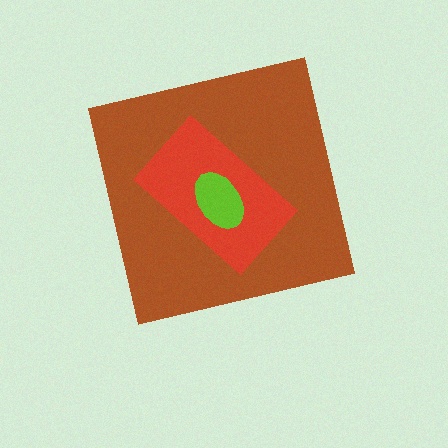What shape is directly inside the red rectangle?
The lime ellipse.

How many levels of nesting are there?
3.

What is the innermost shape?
The lime ellipse.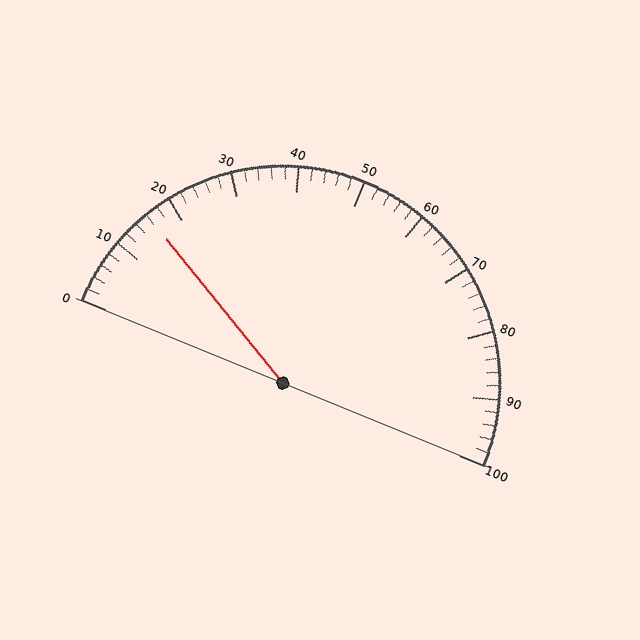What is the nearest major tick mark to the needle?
The nearest major tick mark is 20.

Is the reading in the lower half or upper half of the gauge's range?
The reading is in the lower half of the range (0 to 100).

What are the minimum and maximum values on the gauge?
The gauge ranges from 0 to 100.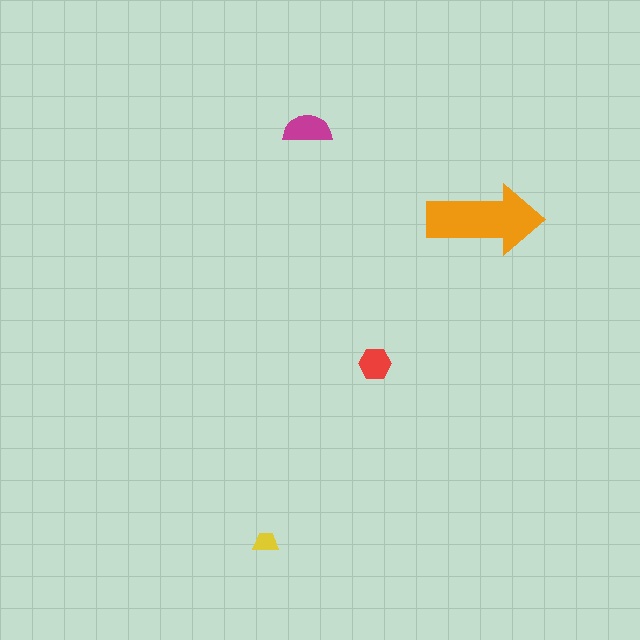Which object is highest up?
The magenta semicircle is topmost.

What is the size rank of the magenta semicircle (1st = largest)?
2nd.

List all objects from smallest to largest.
The yellow trapezoid, the red hexagon, the magenta semicircle, the orange arrow.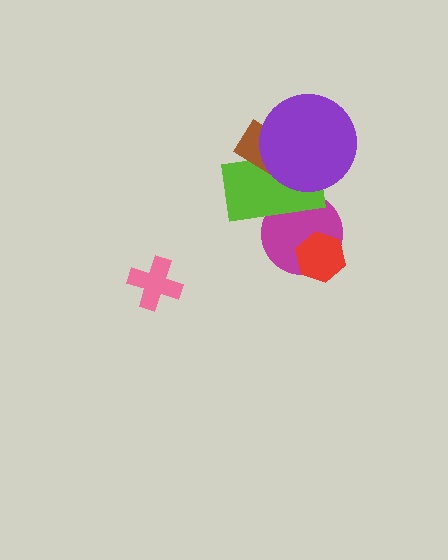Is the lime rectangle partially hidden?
Yes, it is partially covered by another shape.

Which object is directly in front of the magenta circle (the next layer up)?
The lime rectangle is directly in front of the magenta circle.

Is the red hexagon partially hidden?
No, no other shape covers it.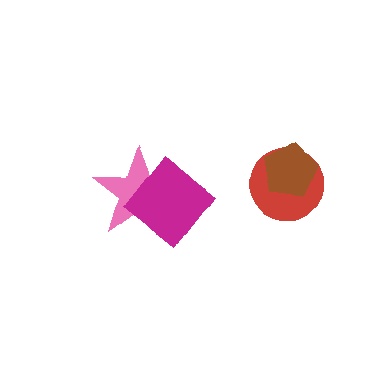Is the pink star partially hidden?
Yes, it is partially covered by another shape.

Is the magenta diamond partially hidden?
No, no other shape covers it.